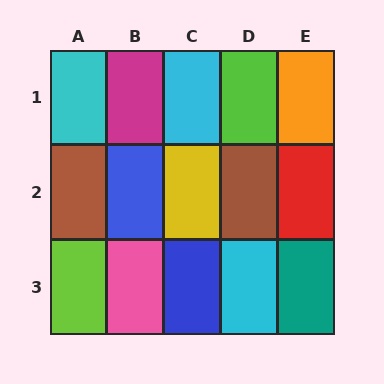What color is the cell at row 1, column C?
Cyan.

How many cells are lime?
2 cells are lime.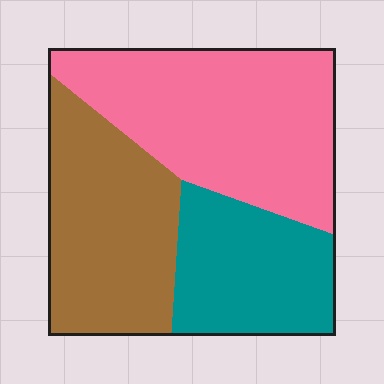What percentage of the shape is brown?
Brown takes up about one third (1/3) of the shape.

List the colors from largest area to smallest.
From largest to smallest: pink, brown, teal.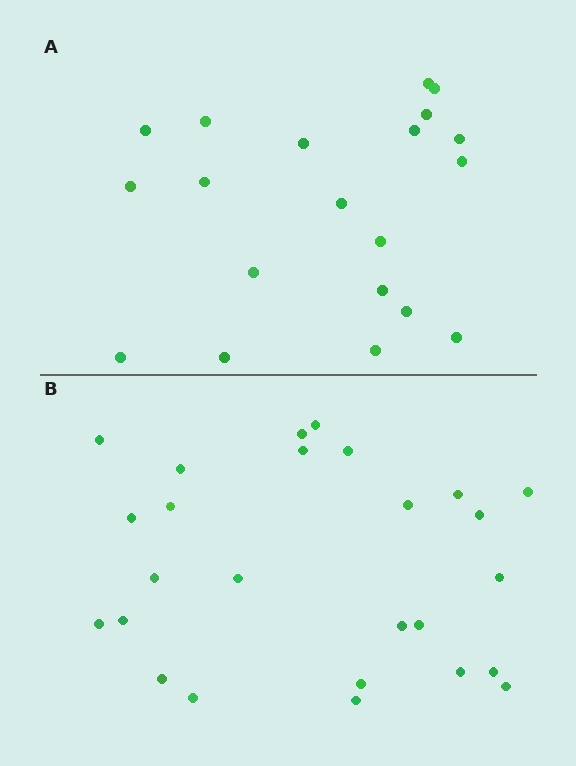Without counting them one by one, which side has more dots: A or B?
Region B (the bottom region) has more dots.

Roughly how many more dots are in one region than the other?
Region B has about 6 more dots than region A.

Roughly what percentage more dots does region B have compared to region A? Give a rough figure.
About 30% more.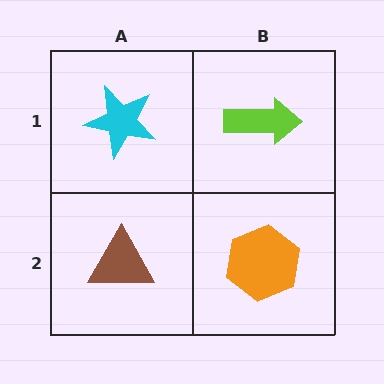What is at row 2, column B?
An orange hexagon.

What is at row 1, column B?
A lime arrow.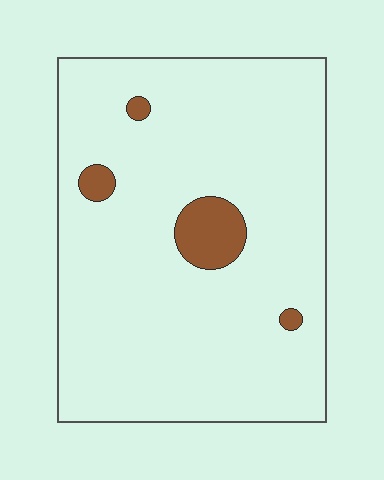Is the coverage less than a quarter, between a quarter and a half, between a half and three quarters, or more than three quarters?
Less than a quarter.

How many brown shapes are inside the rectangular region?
4.